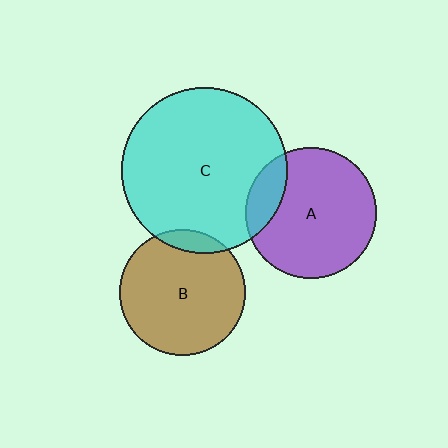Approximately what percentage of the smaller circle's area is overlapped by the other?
Approximately 10%.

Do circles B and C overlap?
Yes.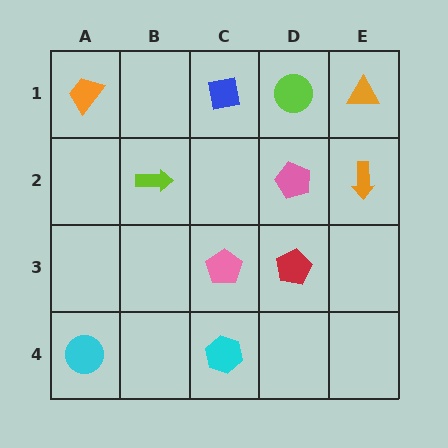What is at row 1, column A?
An orange trapezoid.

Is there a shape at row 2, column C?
No, that cell is empty.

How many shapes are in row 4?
2 shapes.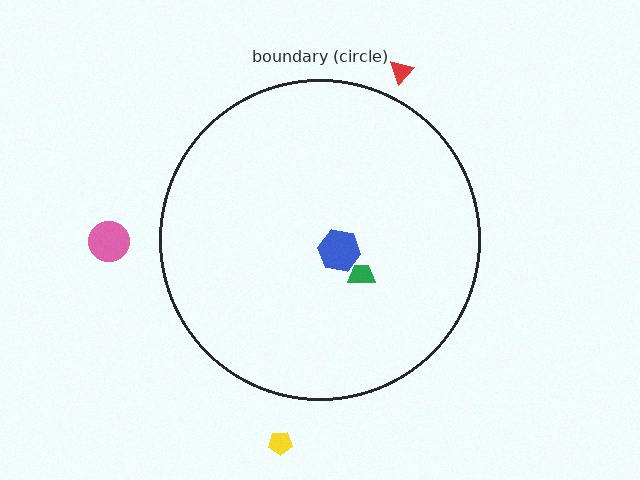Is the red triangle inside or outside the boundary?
Outside.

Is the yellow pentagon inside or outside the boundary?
Outside.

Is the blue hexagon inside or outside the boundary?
Inside.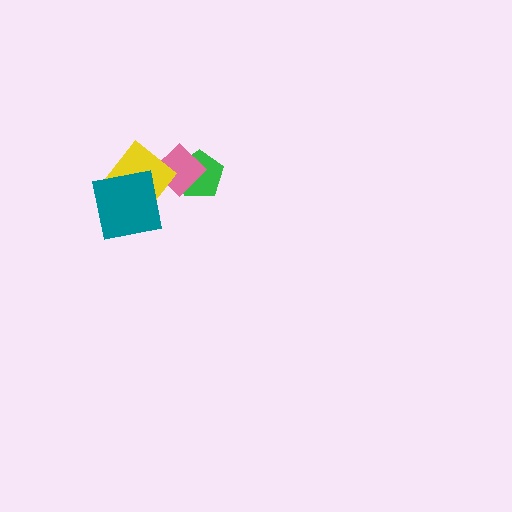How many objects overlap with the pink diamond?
2 objects overlap with the pink diamond.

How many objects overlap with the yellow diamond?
2 objects overlap with the yellow diamond.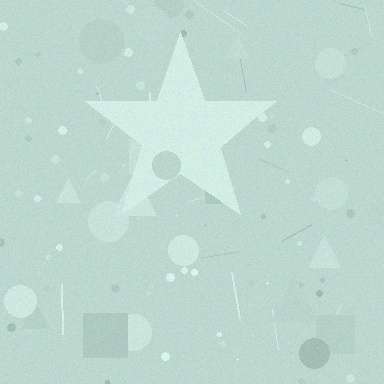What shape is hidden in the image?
A star is hidden in the image.